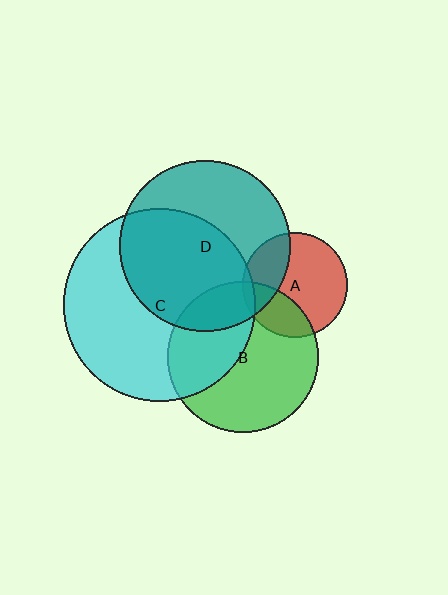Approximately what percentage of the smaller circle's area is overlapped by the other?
Approximately 30%.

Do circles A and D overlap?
Yes.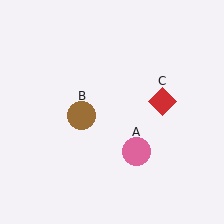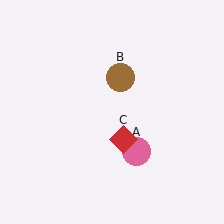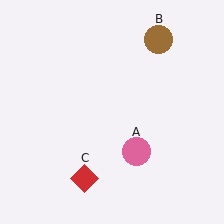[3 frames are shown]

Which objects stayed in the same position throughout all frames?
Pink circle (object A) remained stationary.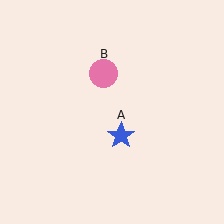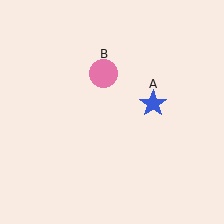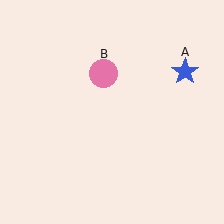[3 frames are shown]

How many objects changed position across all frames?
1 object changed position: blue star (object A).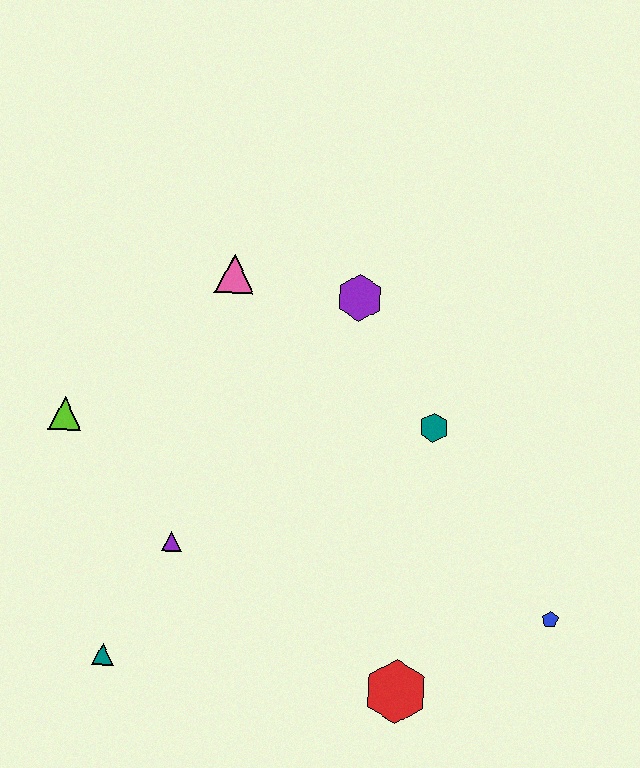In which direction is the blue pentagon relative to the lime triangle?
The blue pentagon is to the right of the lime triangle.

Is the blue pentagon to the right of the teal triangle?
Yes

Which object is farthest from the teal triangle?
The blue pentagon is farthest from the teal triangle.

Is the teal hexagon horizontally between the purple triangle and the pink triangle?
No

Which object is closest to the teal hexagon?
The purple hexagon is closest to the teal hexagon.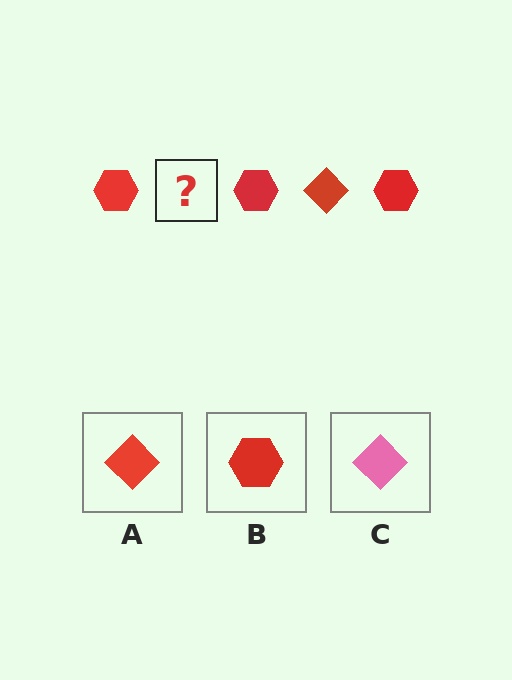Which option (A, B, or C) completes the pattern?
A.